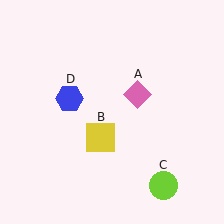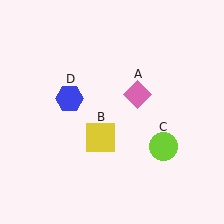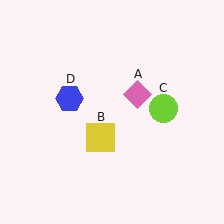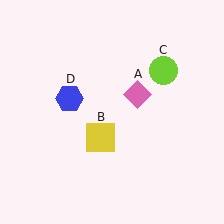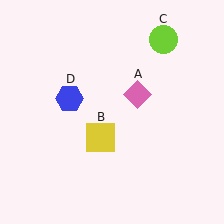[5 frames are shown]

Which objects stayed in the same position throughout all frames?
Pink diamond (object A) and yellow square (object B) and blue hexagon (object D) remained stationary.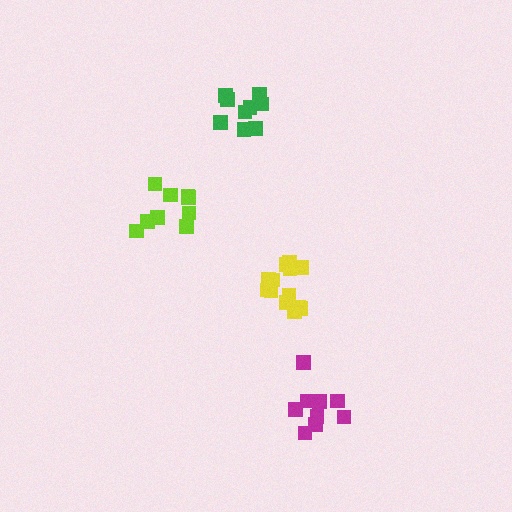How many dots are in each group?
Group 1: 9 dots, Group 2: 9 dots, Group 3: 13 dots, Group 4: 9 dots (40 total).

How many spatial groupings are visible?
There are 4 spatial groupings.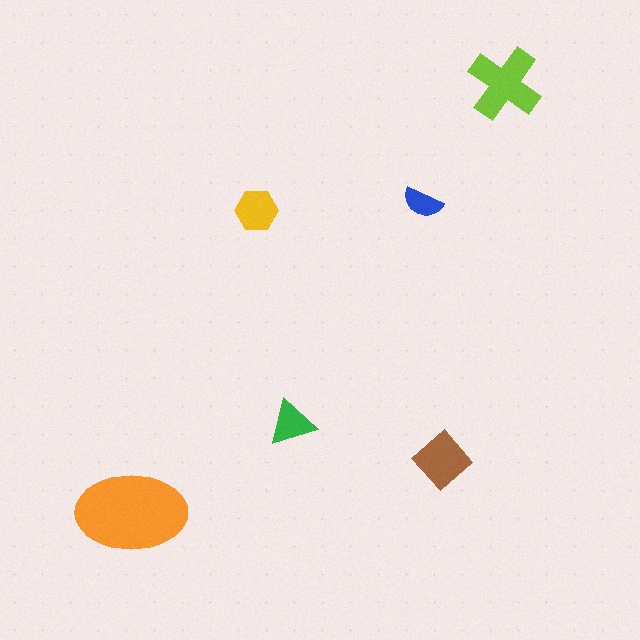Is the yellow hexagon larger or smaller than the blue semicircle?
Larger.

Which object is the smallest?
The blue semicircle.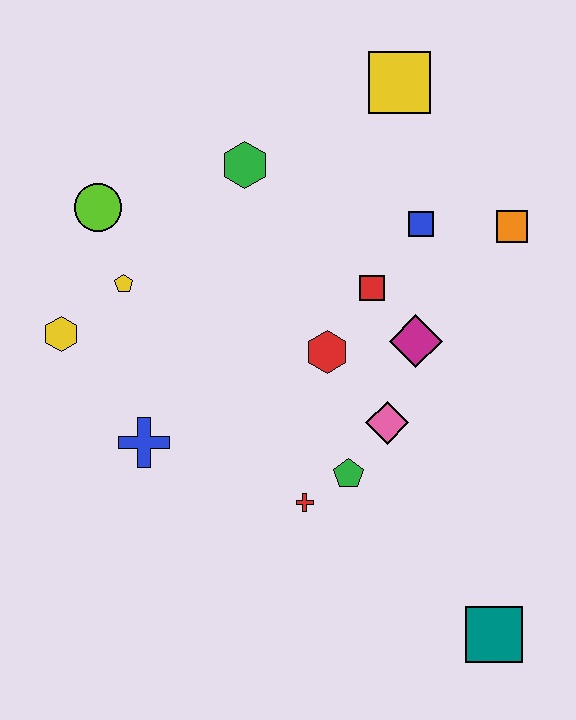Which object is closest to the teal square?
The green pentagon is closest to the teal square.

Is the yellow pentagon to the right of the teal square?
No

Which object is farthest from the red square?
The teal square is farthest from the red square.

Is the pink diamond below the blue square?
Yes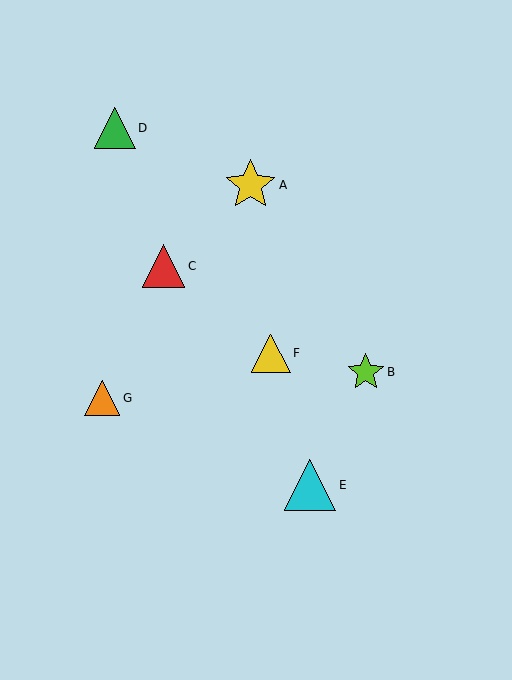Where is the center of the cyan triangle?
The center of the cyan triangle is at (310, 485).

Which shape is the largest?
The yellow star (labeled A) is the largest.